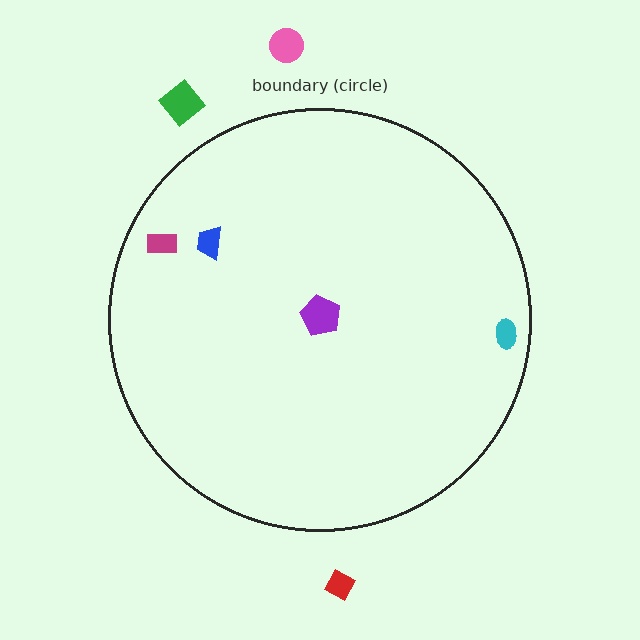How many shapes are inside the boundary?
4 inside, 3 outside.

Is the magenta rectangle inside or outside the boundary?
Inside.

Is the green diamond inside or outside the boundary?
Outside.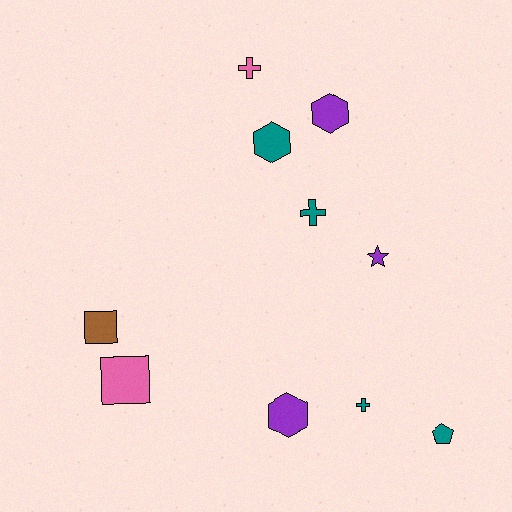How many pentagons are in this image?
There is 1 pentagon.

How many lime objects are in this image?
There are no lime objects.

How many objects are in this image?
There are 10 objects.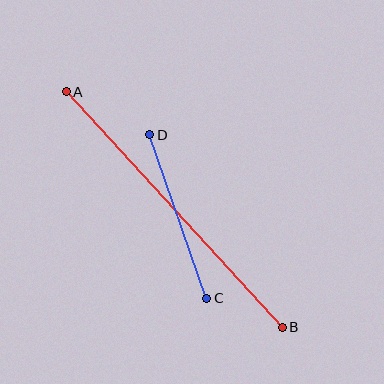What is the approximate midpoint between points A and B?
The midpoint is at approximately (174, 210) pixels.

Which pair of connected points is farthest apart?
Points A and B are farthest apart.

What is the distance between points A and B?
The distance is approximately 319 pixels.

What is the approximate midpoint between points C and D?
The midpoint is at approximately (178, 216) pixels.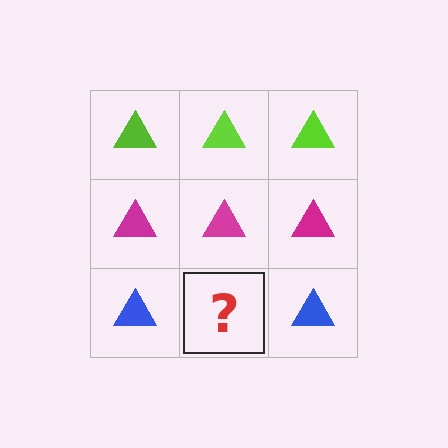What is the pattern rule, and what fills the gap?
The rule is that each row has a consistent color. The gap should be filled with a blue triangle.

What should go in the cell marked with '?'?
The missing cell should contain a blue triangle.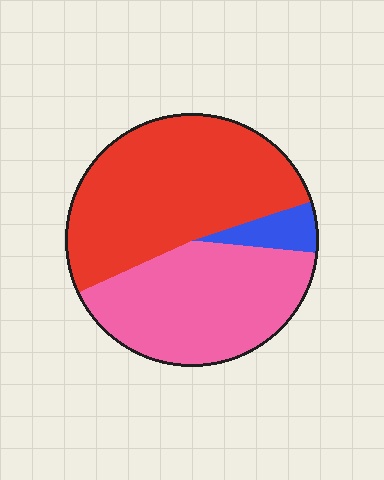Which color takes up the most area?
Red, at roughly 50%.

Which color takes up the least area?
Blue, at roughly 5%.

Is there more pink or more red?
Red.